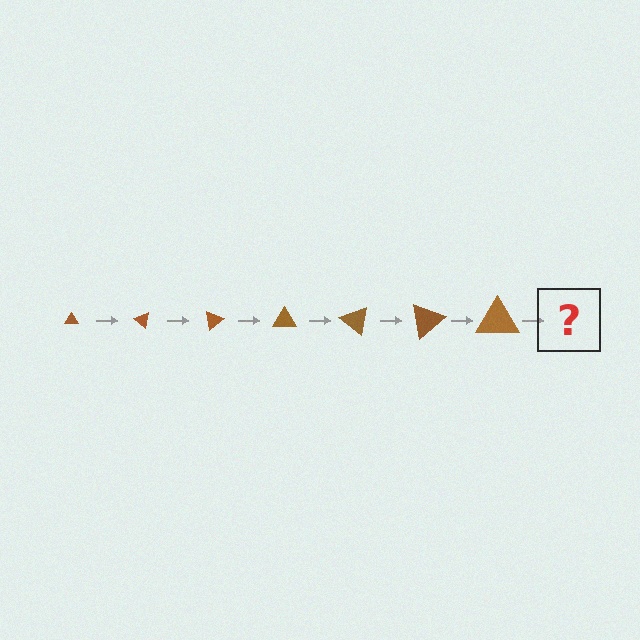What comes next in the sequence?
The next element should be a triangle, larger than the previous one and rotated 280 degrees from the start.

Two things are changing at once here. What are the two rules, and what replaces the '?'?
The two rules are that the triangle grows larger each step and it rotates 40 degrees each step. The '?' should be a triangle, larger than the previous one and rotated 280 degrees from the start.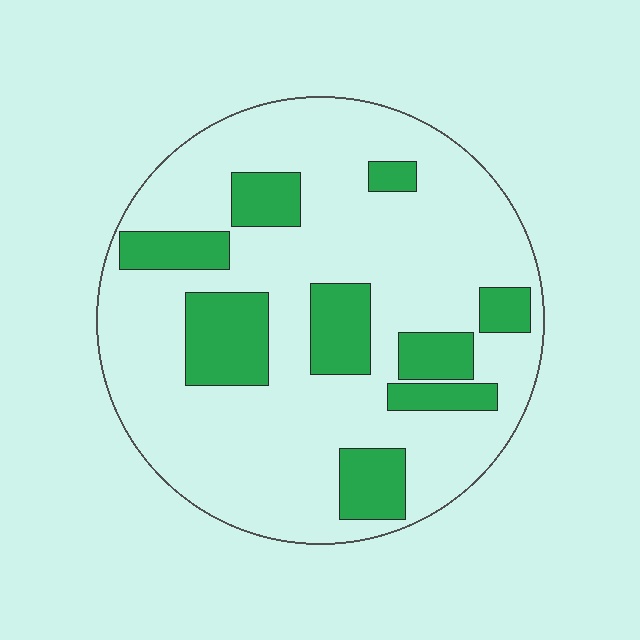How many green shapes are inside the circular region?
9.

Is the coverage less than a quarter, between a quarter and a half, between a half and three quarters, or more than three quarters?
Less than a quarter.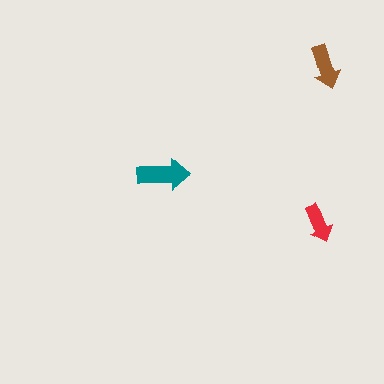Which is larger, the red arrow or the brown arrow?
The brown one.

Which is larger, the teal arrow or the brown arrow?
The teal one.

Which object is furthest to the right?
The brown arrow is rightmost.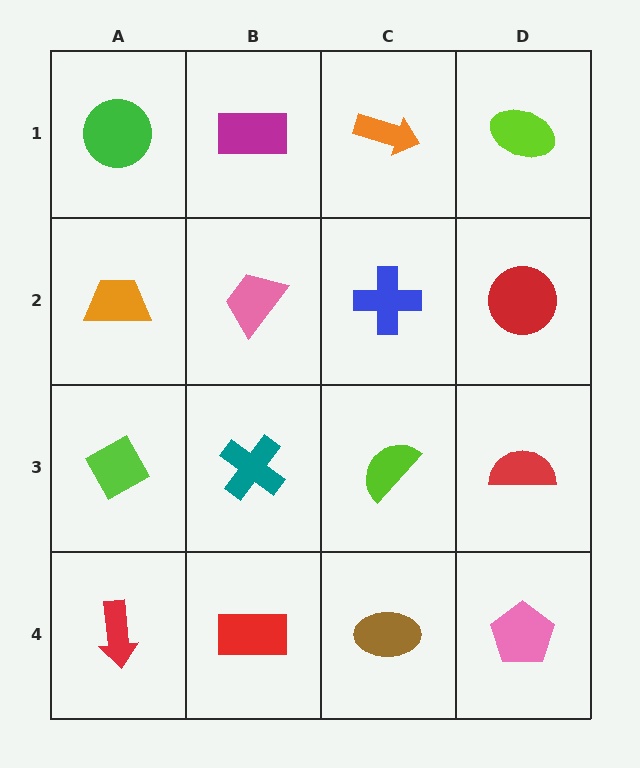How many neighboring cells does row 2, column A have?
3.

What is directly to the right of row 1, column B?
An orange arrow.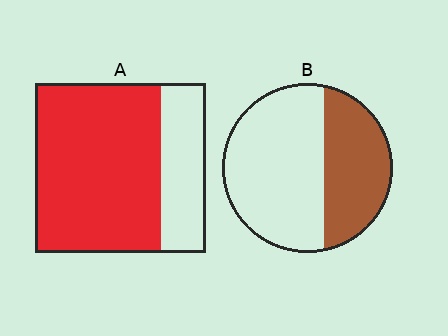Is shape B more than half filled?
No.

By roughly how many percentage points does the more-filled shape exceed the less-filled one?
By roughly 35 percentage points (A over B).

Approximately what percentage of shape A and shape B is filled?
A is approximately 75% and B is approximately 40%.